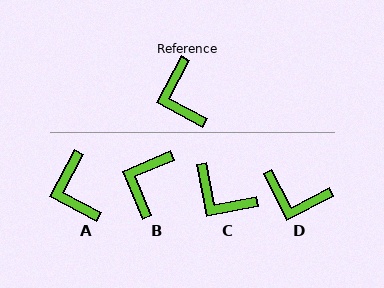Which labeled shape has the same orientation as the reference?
A.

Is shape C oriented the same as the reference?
No, it is off by about 38 degrees.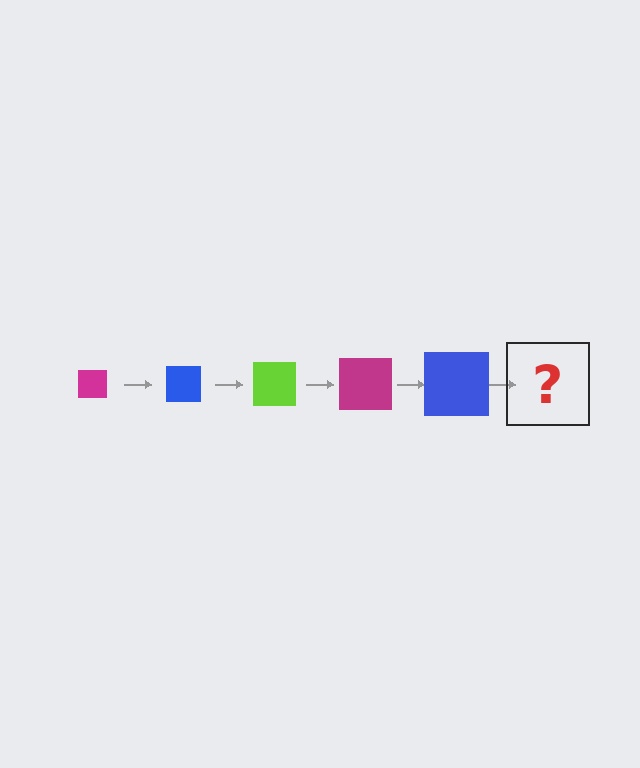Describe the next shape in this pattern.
It should be a lime square, larger than the previous one.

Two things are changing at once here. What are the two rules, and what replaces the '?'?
The two rules are that the square grows larger each step and the color cycles through magenta, blue, and lime. The '?' should be a lime square, larger than the previous one.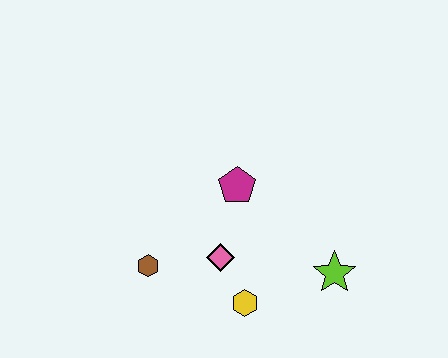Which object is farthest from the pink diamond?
The lime star is farthest from the pink diamond.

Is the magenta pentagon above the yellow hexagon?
Yes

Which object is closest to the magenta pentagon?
The pink diamond is closest to the magenta pentagon.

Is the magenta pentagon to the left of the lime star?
Yes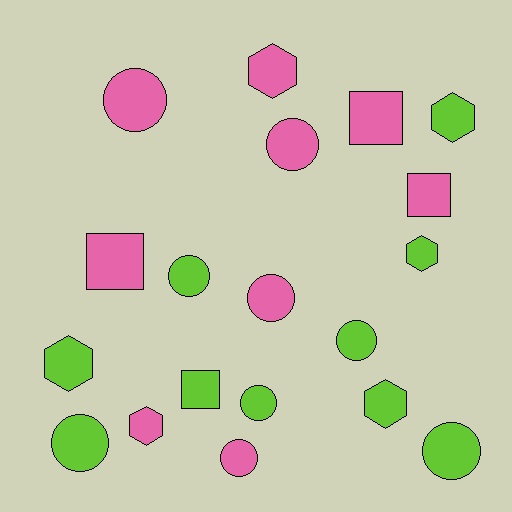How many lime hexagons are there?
There are 4 lime hexagons.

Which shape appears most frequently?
Circle, with 9 objects.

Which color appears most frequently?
Lime, with 10 objects.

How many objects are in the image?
There are 19 objects.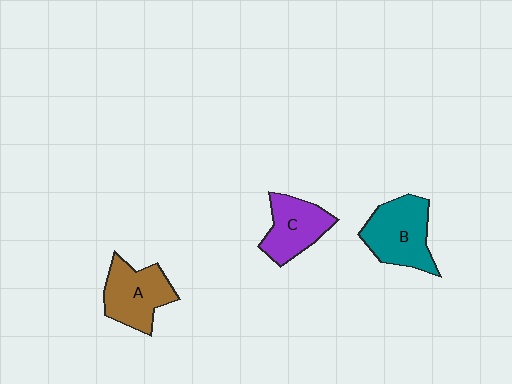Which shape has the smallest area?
Shape C (purple).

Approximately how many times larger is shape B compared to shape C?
Approximately 1.2 times.